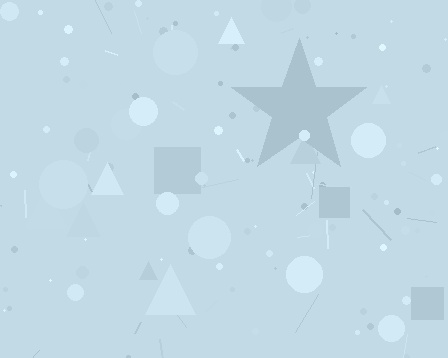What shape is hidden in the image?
A star is hidden in the image.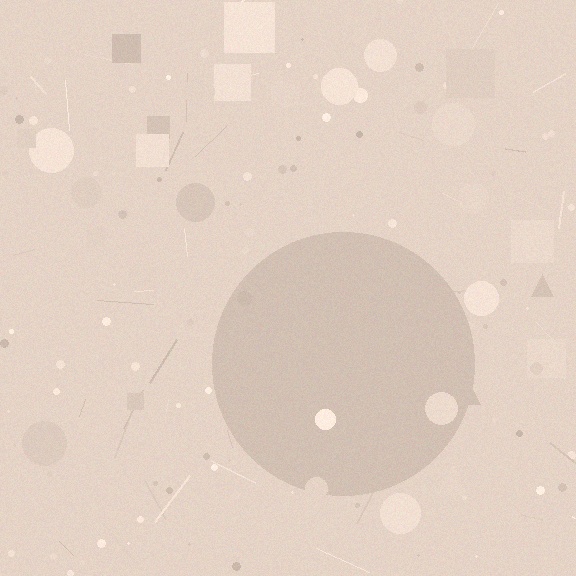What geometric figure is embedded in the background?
A circle is embedded in the background.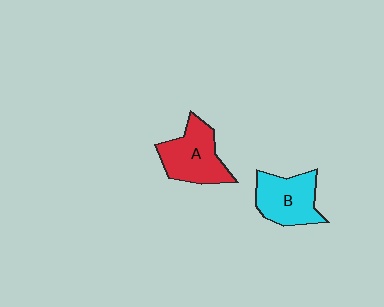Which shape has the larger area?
Shape A (red).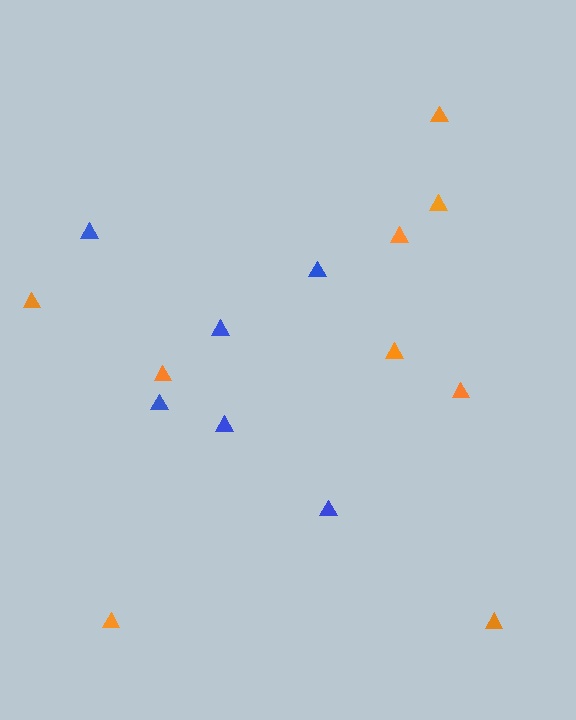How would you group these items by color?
There are 2 groups: one group of orange triangles (9) and one group of blue triangles (6).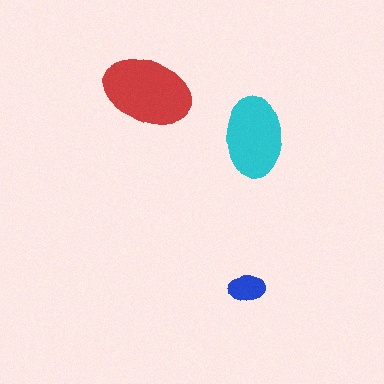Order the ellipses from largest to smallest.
the red one, the cyan one, the blue one.